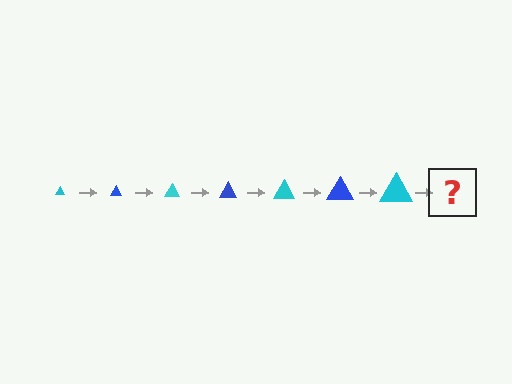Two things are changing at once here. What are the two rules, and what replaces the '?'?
The two rules are that the triangle grows larger each step and the color cycles through cyan and blue. The '?' should be a blue triangle, larger than the previous one.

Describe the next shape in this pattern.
It should be a blue triangle, larger than the previous one.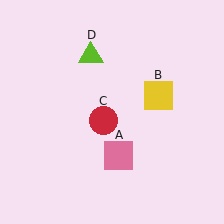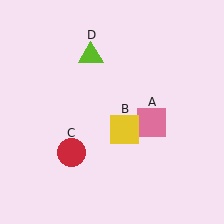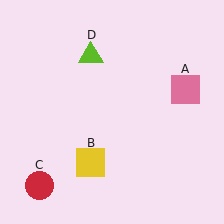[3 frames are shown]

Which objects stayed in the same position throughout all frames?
Lime triangle (object D) remained stationary.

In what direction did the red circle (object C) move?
The red circle (object C) moved down and to the left.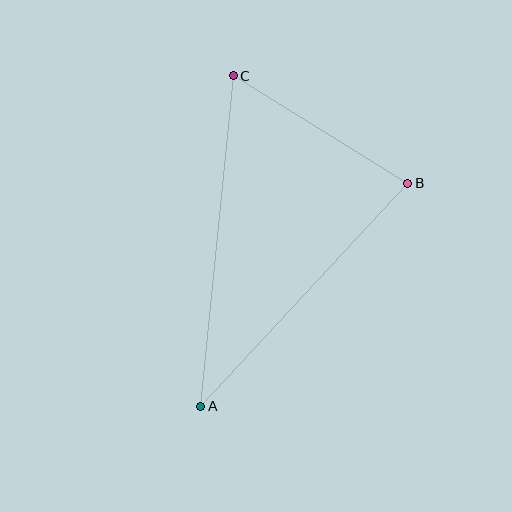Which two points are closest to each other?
Points B and C are closest to each other.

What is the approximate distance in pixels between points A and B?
The distance between A and B is approximately 304 pixels.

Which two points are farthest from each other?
Points A and C are farthest from each other.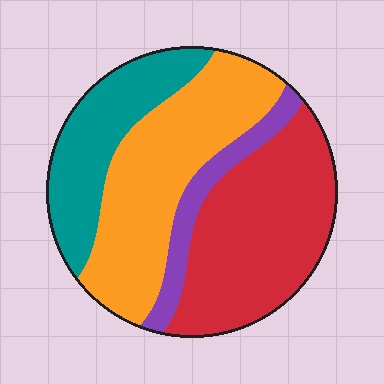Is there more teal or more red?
Red.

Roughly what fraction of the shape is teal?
Teal takes up about one fifth (1/5) of the shape.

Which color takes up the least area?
Purple, at roughly 10%.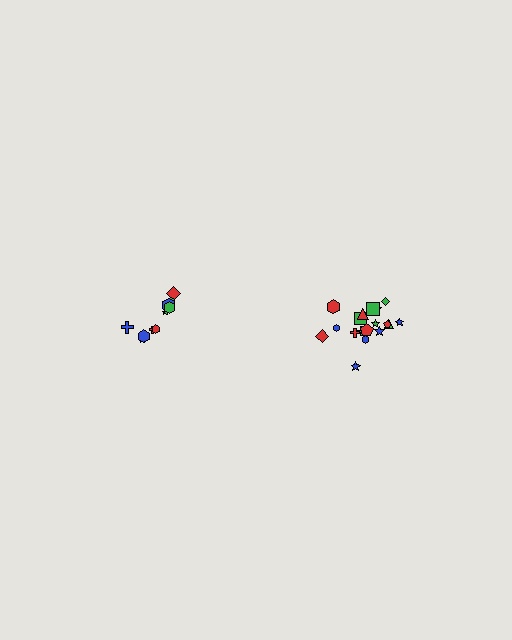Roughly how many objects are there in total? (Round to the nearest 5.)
Roughly 30 objects in total.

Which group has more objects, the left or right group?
The right group.